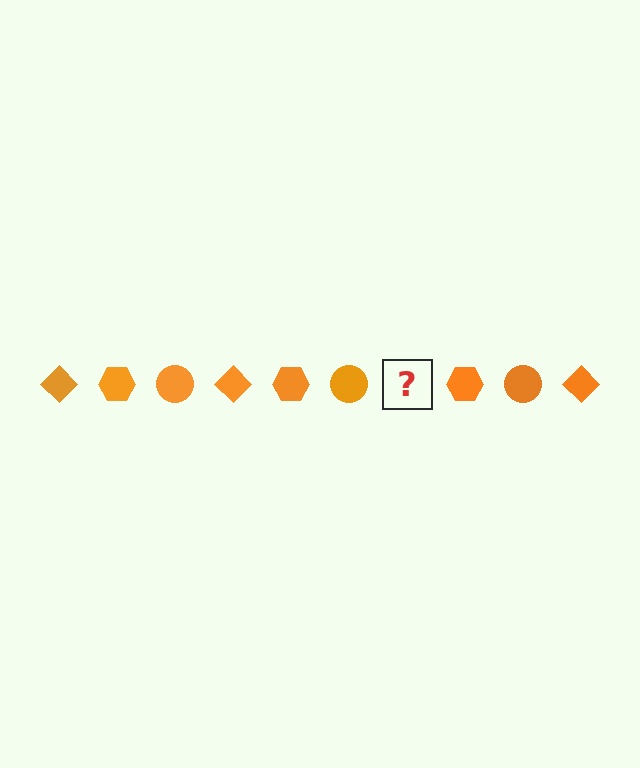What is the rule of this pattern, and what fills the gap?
The rule is that the pattern cycles through diamond, hexagon, circle shapes in orange. The gap should be filled with an orange diamond.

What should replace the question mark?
The question mark should be replaced with an orange diamond.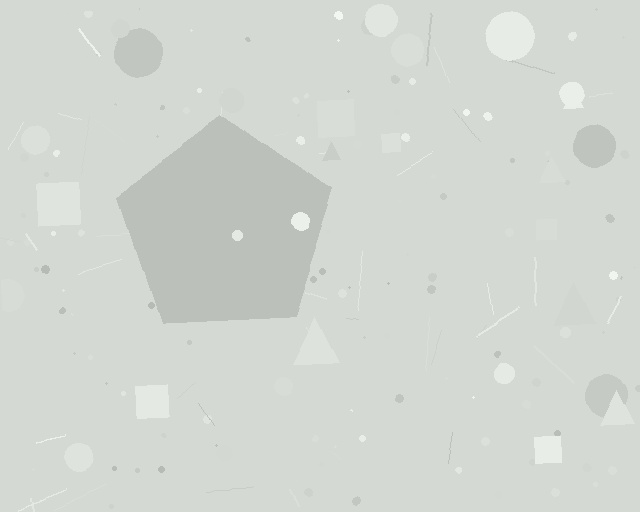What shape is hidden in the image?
A pentagon is hidden in the image.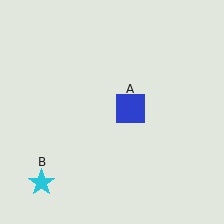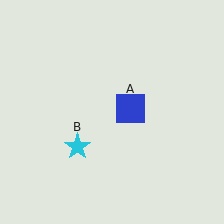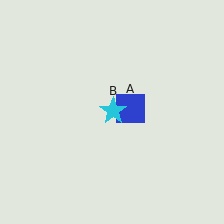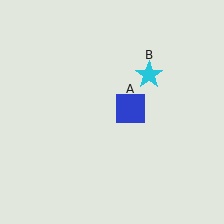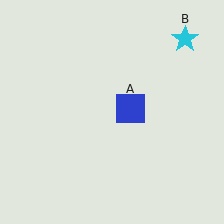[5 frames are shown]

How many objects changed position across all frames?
1 object changed position: cyan star (object B).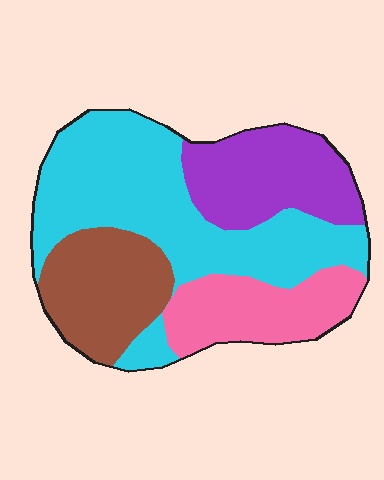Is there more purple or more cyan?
Cyan.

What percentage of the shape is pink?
Pink takes up about one sixth (1/6) of the shape.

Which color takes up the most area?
Cyan, at roughly 45%.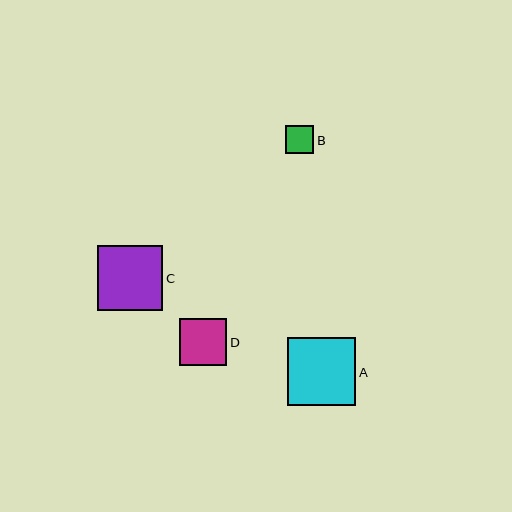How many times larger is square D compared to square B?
Square D is approximately 1.6 times the size of square B.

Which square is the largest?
Square A is the largest with a size of approximately 68 pixels.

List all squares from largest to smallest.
From largest to smallest: A, C, D, B.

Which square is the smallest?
Square B is the smallest with a size of approximately 29 pixels.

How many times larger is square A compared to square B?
Square A is approximately 2.4 times the size of square B.